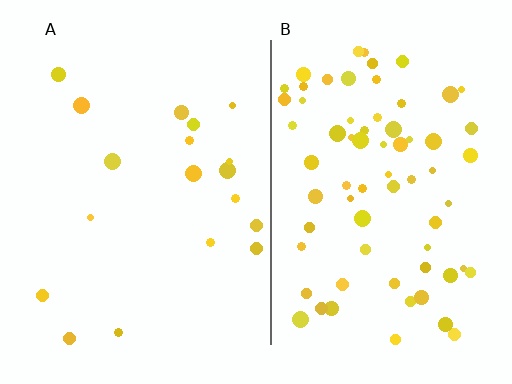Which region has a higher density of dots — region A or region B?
B (the right).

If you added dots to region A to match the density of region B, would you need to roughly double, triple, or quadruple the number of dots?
Approximately quadruple.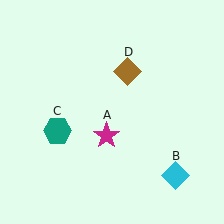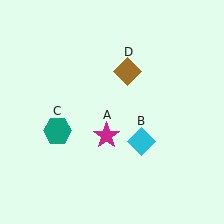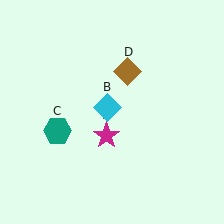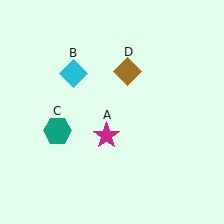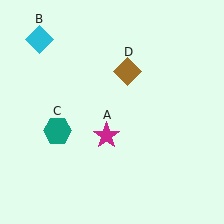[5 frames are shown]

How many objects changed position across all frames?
1 object changed position: cyan diamond (object B).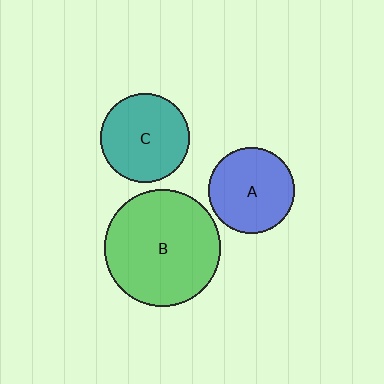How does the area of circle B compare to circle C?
Approximately 1.7 times.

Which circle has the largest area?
Circle B (green).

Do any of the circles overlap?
No, none of the circles overlap.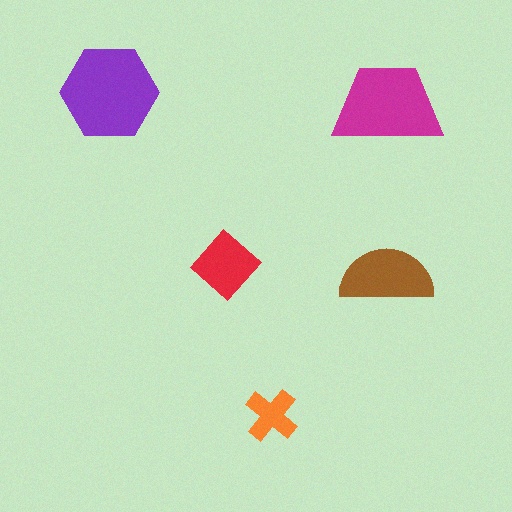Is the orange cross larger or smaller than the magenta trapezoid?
Smaller.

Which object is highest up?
The purple hexagon is topmost.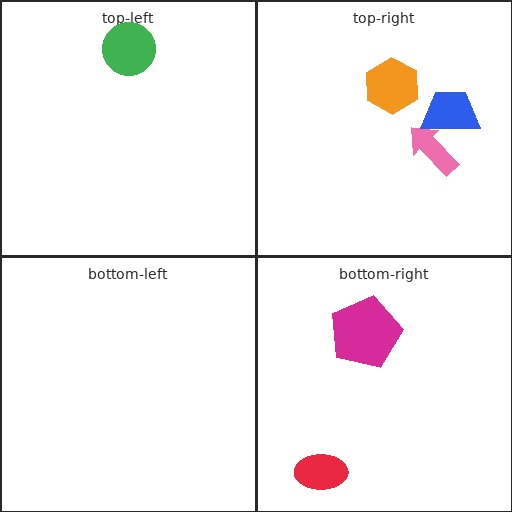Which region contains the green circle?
The top-left region.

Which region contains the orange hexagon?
The top-right region.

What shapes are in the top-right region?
The orange hexagon, the pink arrow, the blue trapezoid.